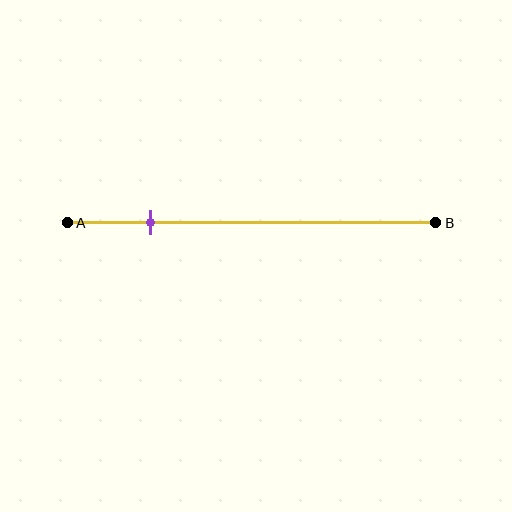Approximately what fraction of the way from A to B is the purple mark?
The purple mark is approximately 25% of the way from A to B.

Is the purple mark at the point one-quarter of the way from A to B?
Yes, the mark is approximately at the one-quarter point.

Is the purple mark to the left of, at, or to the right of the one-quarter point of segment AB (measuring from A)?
The purple mark is approximately at the one-quarter point of segment AB.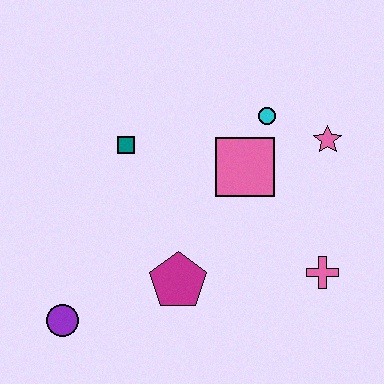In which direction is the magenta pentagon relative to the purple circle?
The magenta pentagon is to the right of the purple circle.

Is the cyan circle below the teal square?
No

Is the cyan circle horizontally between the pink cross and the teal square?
Yes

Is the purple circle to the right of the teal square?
No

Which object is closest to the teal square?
The pink square is closest to the teal square.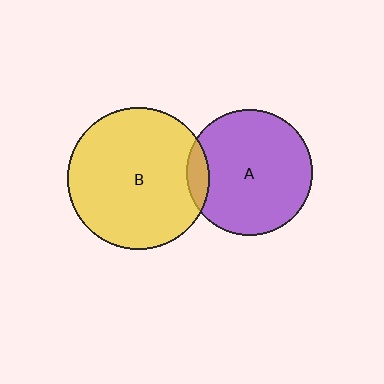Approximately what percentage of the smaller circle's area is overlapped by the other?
Approximately 10%.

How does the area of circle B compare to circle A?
Approximately 1.3 times.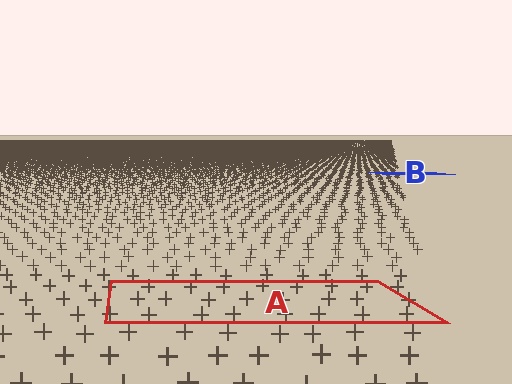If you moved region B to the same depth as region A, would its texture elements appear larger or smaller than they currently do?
They would appear larger. At a closer depth, the same texture elements are projected at a bigger on-screen size.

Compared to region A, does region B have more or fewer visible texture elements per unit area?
Region B has more texture elements per unit area — they are packed more densely because it is farther away.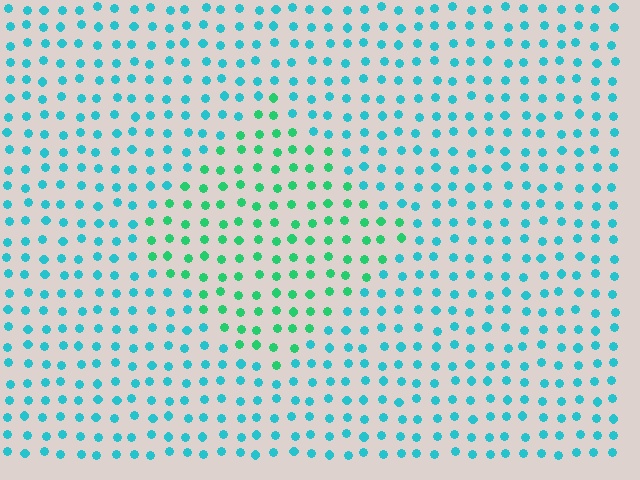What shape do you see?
I see a diamond.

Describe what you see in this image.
The image is filled with small cyan elements in a uniform arrangement. A diamond-shaped region is visible where the elements are tinted to a slightly different hue, forming a subtle color boundary.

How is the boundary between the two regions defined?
The boundary is defined purely by a slight shift in hue (about 38 degrees). Spacing, size, and orientation are identical on both sides.